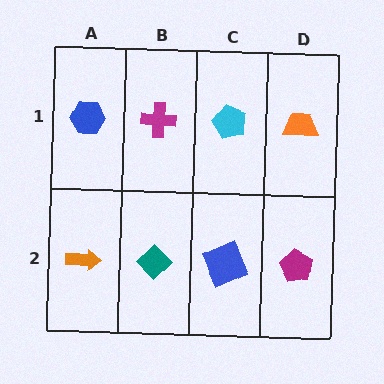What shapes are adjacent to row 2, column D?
An orange trapezoid (row 1, column D), a blue square (row 2, column C).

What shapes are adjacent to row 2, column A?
A blue hexagon (row 1, column A), a teal diamond (row 2, column B).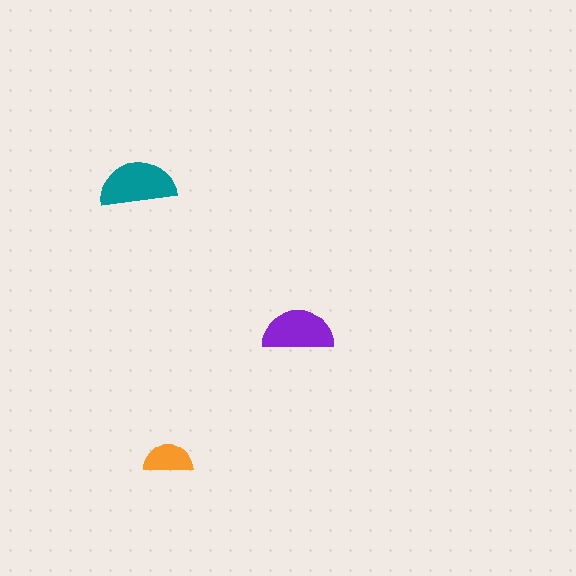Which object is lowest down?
The orange semicircle is bottommost.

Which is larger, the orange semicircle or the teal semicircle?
The teal one.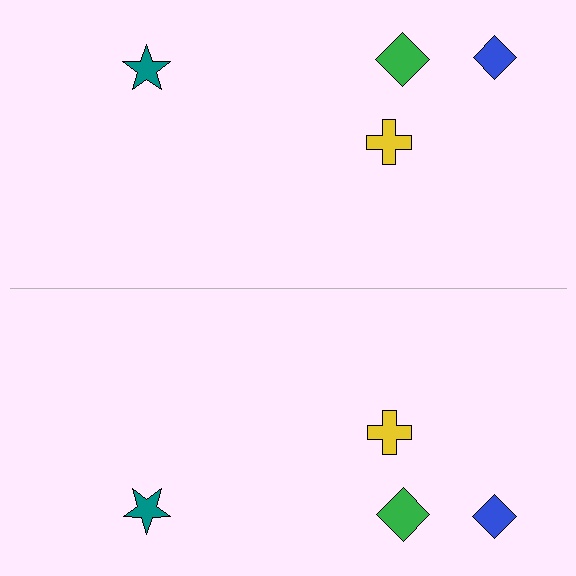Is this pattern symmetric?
Yes, this pattern has bilateral (reflection) symmetry.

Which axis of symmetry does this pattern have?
The pattern has a horizontal axis of symmetry running through the center of the image.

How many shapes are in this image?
There are 8 shapes in this image.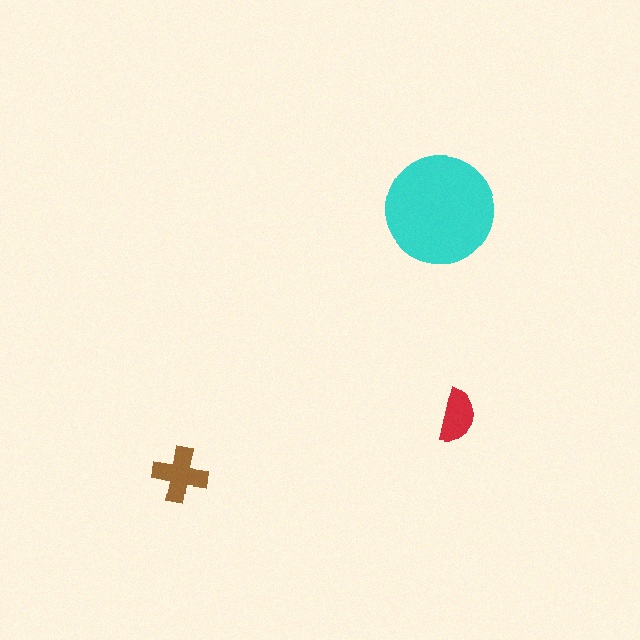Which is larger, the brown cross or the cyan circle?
The cyan circle.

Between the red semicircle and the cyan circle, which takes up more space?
The cyan circle.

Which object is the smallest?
The red semicircle.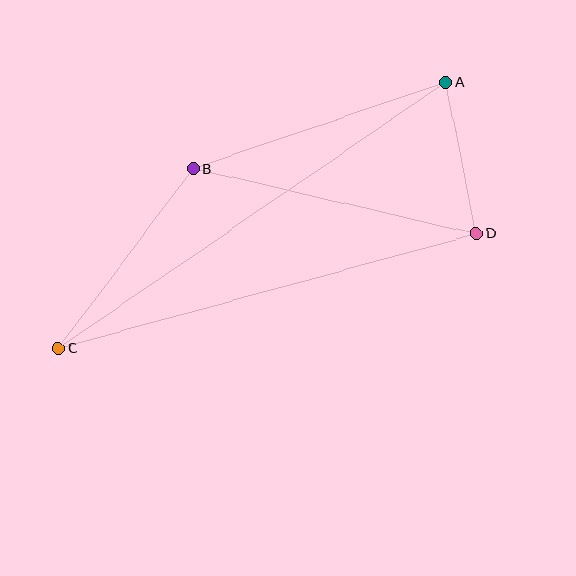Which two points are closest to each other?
Points A and D are closest to each other.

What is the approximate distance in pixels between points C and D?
The distance between C and D is approximately 433 pixels.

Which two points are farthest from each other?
Points A and C are farthest from each other.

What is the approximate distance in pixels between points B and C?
The distance between B and C is approximately 225 pixels.